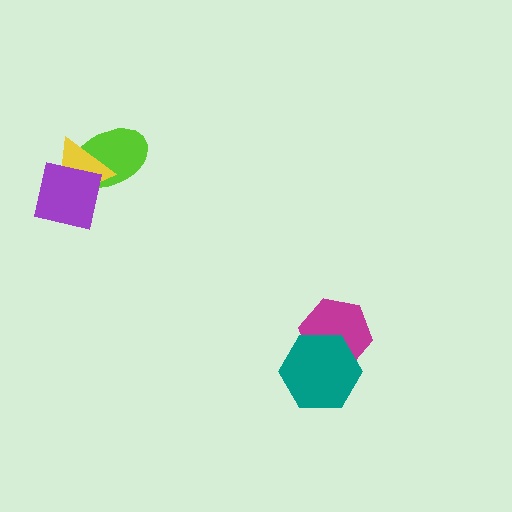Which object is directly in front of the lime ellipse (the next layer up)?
The yellow triangle is directly in front of the lime ellipse.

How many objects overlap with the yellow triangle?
2 objects overlap with the yellow triangle.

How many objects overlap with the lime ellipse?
2 objects overlap with the lime ellipse.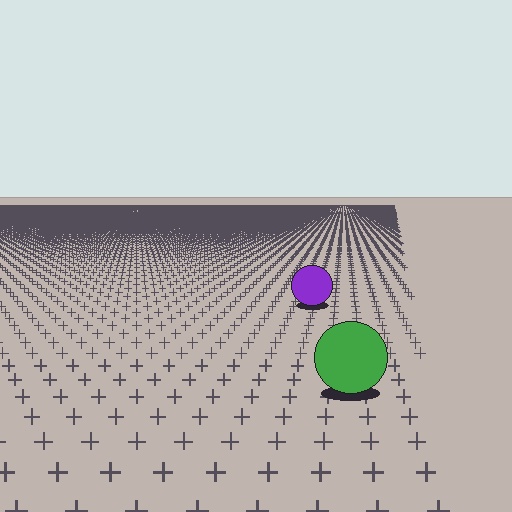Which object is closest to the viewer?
The green circle is closest. The texture marks near it are larger and more spread out.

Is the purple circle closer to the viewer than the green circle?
No. The green circle is closer — you can tell from the texture gradient: the ground texture is coarser near it.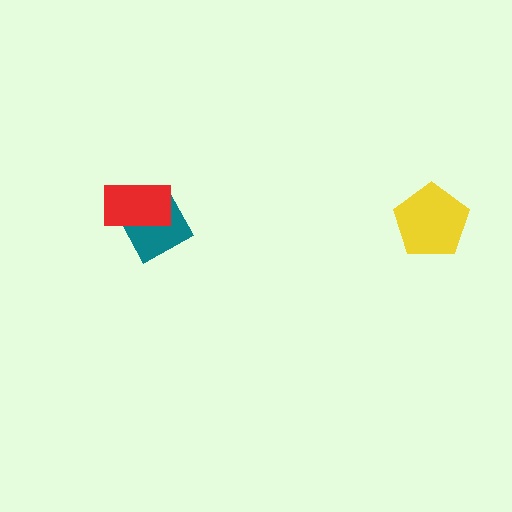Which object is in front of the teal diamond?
The red rectangle is in front of the teal diamond.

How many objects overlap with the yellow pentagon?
0 objects overlap with the yellow pentagon.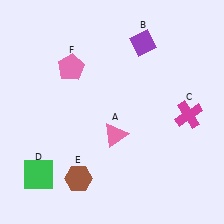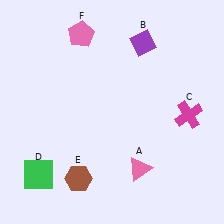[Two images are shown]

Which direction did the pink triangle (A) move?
The pink triangle (A) moved down.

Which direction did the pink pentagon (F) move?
The pink pentagon (F) moved up.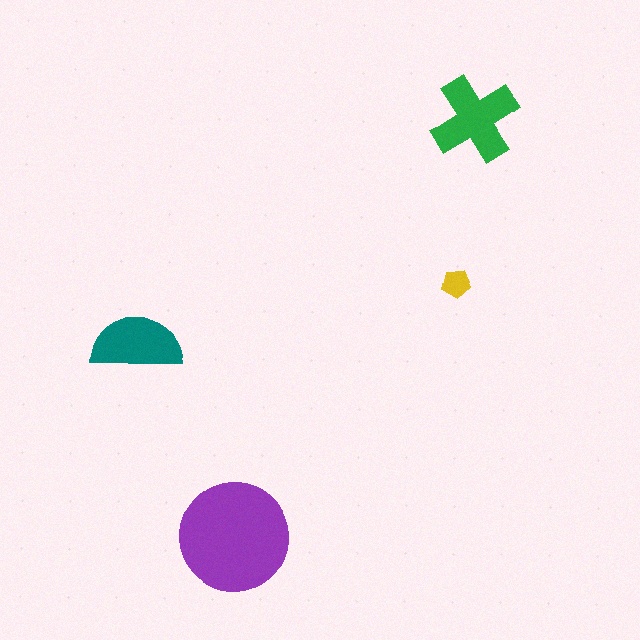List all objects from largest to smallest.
The purple circle, the green cross, the teal semicircle, the yellow pentagon.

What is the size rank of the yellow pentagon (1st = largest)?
4th.